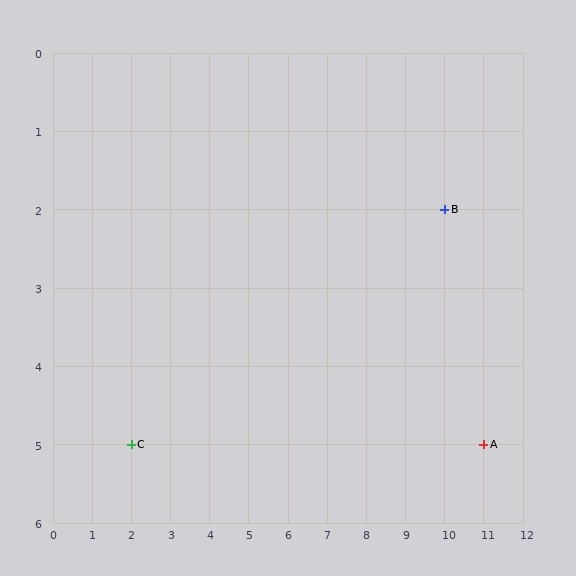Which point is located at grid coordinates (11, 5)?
Point A is at (11, 5).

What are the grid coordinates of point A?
Point A is at grid coordinates (11, 5).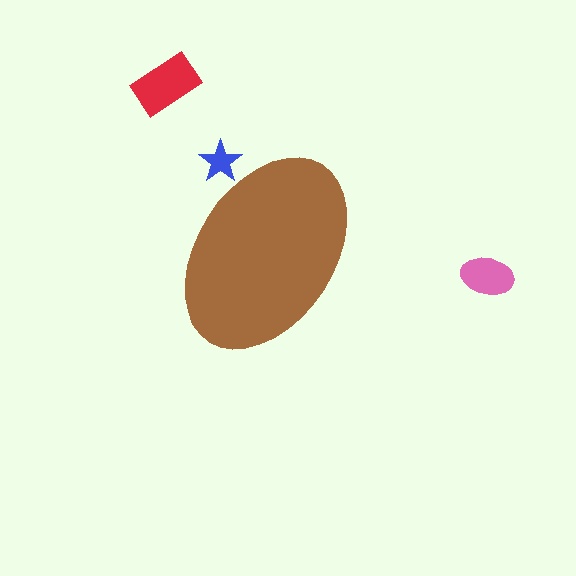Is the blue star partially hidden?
Yes, the blue star is partially hidden behind the brown ellipse.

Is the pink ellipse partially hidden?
No, the pink ellipse is fully visible.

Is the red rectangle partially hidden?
No, the red rectangle is fully visible.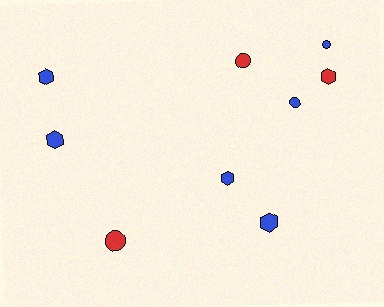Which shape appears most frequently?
Hexagon, with 5 objects.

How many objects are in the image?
There are 9 objects.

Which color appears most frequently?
Blue, with 6 objects.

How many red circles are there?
There are 2 red circles.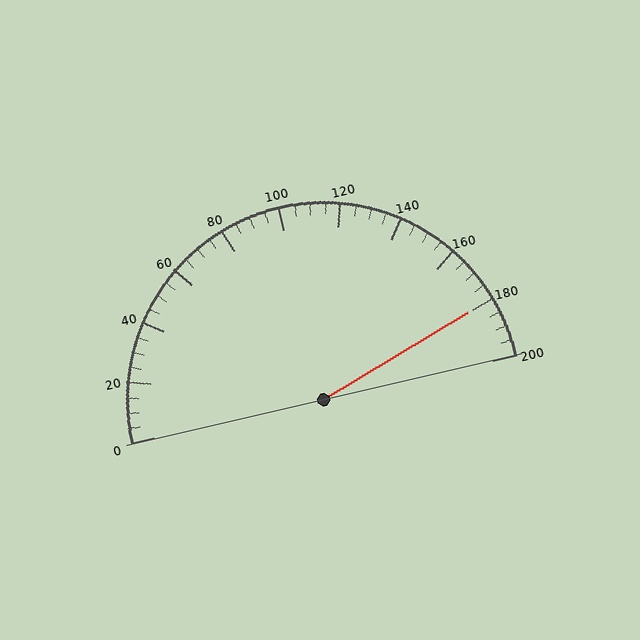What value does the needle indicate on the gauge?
The needle indicates approximately 180.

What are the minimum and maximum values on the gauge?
The gauge ranges from 0 to 200.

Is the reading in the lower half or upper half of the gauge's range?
The reading is in the upper half of the range (0 to 200).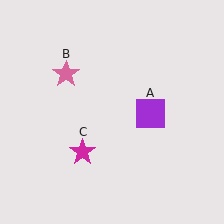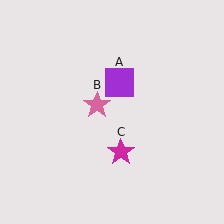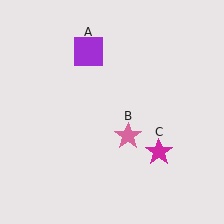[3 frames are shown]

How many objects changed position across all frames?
3 objects changed position: purple square (object A), pink star (object B), magenta star (object C).